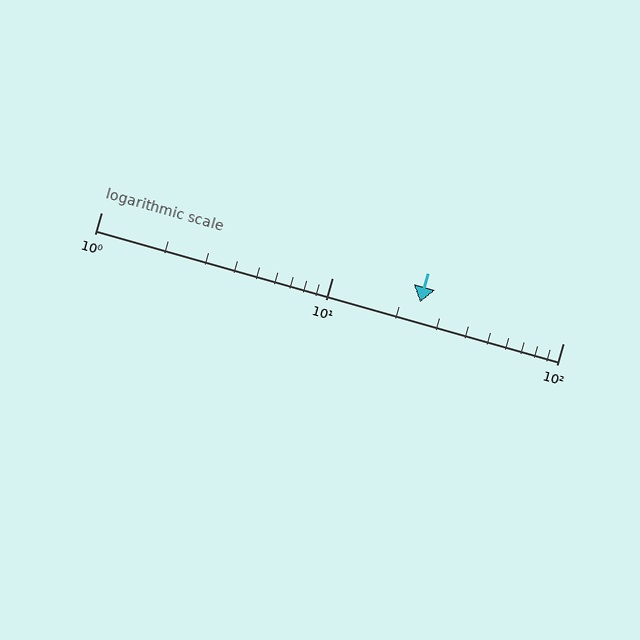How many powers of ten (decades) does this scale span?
The scale spans 2 decades, from 1 to 100.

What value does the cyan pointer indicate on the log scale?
The pointer indicates approximately 24.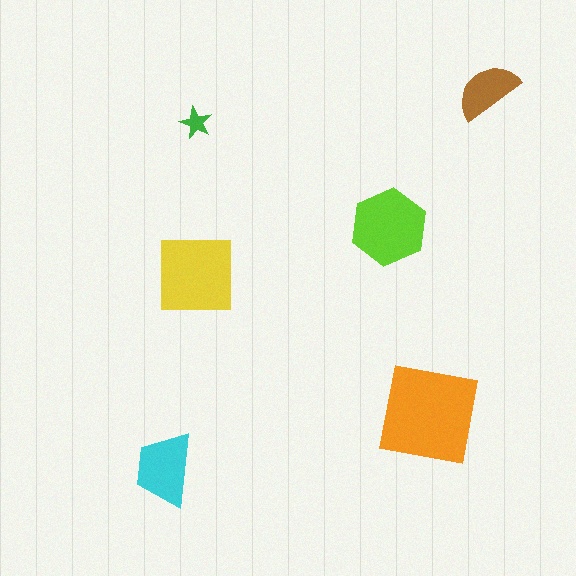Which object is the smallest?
The green star.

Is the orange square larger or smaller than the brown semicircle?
Larger.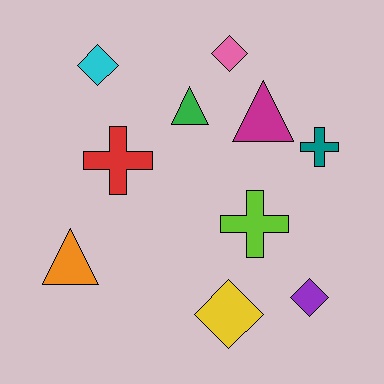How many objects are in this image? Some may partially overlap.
There are 10 objects.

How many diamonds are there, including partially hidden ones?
There are 4 diamonds.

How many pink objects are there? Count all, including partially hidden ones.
There is 1 pink object.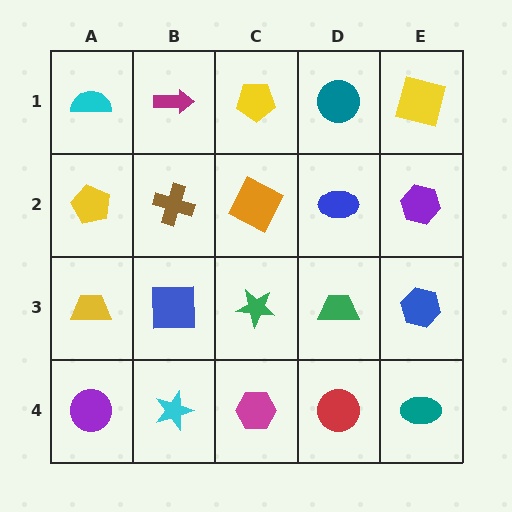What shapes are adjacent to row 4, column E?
A blue hexagon (row 3, column E), a red circle (row 4, column D).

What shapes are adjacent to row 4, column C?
A green star (row 3, column C), a cyan star (row 4, column B), a red circle (row 4, column D).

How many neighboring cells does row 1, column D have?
3.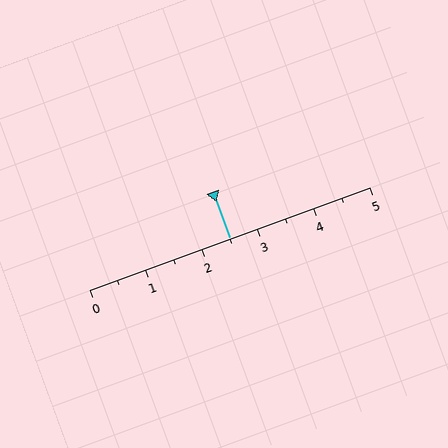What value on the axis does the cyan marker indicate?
The marker indicates approximately 2.5.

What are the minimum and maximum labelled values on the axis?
The axis runs from 0 to 5.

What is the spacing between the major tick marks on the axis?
The major ticks are spaced 1 apart.